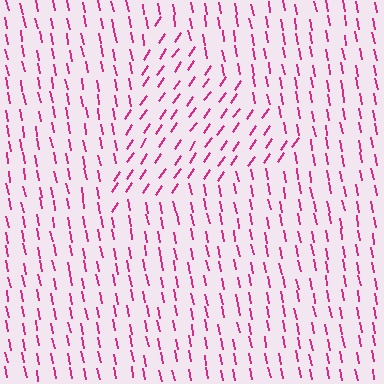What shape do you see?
I see a triangle.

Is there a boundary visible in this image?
Yes, there is a texture boundary formed by a change in line orientation.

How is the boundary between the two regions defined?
The boundary is defined purely by a change in line orientation (approximately 45 degrees difference). All lines are the same color and thickness.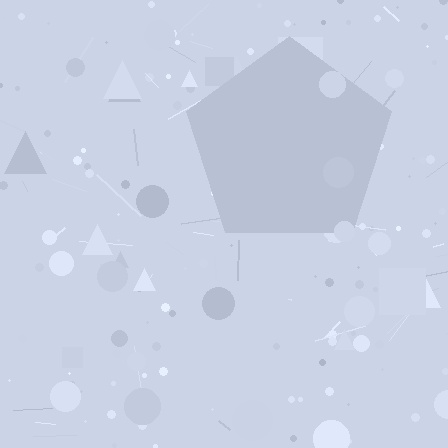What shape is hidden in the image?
A pentagon is hidden in the image.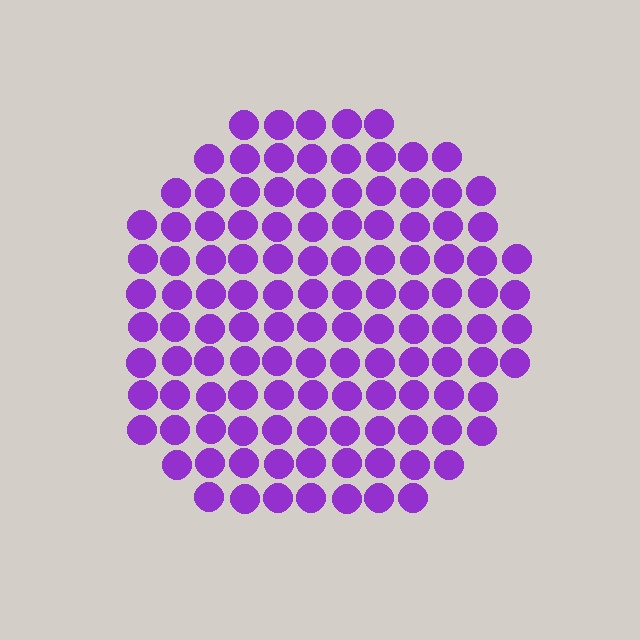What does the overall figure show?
The overall figure shows a circle.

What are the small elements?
The small elements are circles.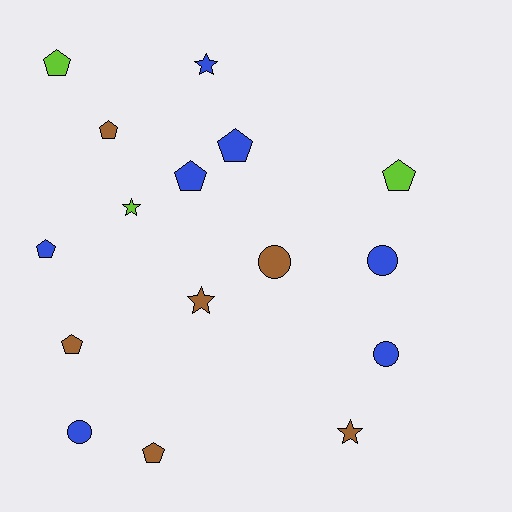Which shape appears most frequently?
Pentagon, with 8 objects.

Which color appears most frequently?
Blue, with 7 objects.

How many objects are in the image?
There are 16 objects.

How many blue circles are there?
There are 3 blue circles.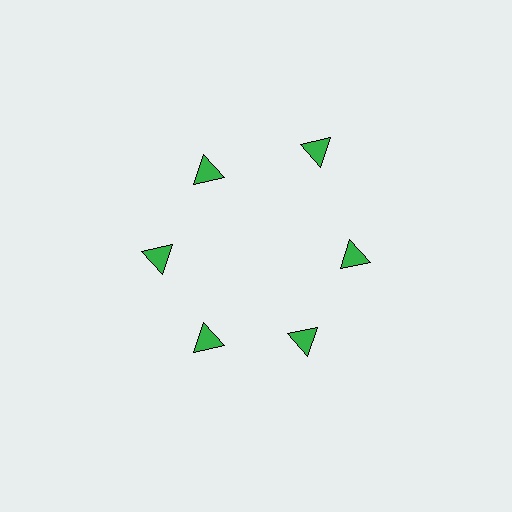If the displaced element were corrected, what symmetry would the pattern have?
It would have 6-fold rotational symmetry — the pattern would map onto itself every 60 degrees.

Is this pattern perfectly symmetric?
No. The 6 green triangles are arranged in a ring, but one element near the 1 o'clock position is pushed outward from the center, breaking the 6-fold rotational symmetry.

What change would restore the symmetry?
The symmetry would be restored by moving it inward, back onto the ring so that all 6 triangles sit at equal angles and equal distance from the center.